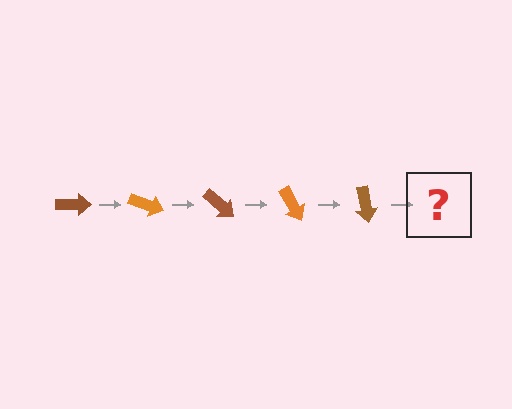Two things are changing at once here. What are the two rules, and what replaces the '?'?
The two rules are that it rotates 20 degrees each step and the color cycles through brown and orange. The '?' should be an orange arrow, rotated 100 degrees from the start.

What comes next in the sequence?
The next element should be an orange arrow, rotated 100 degrees from the start.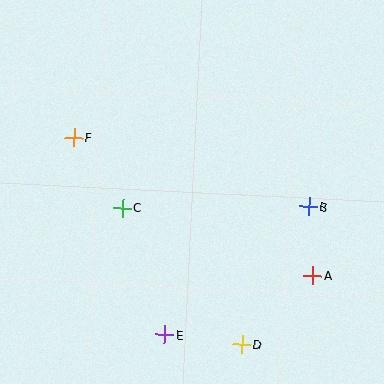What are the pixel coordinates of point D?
Point D is at (242, 345).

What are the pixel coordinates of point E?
Point E is at (164, 335).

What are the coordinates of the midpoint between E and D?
The midpoint between E and D is at (203, 340).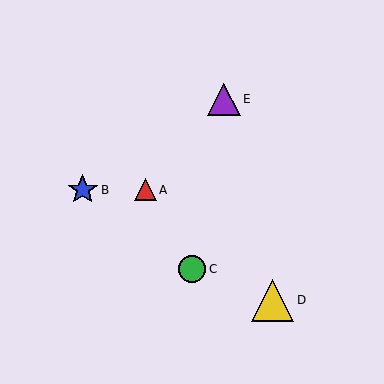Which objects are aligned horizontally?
Objects A, B are aligned horizontally.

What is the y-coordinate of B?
Object B is at y≈190.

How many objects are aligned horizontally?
2 objects (A, B) are aligned horizontally.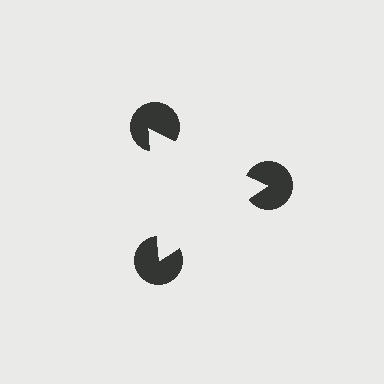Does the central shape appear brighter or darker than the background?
It typically appears slightly brighter than the background, even though no actual brightness change is drawn.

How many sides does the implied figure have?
3 sides.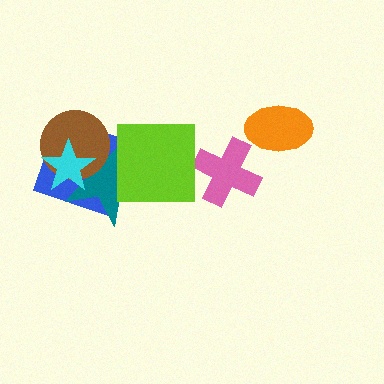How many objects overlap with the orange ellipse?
0 objects overlap with the orange ellipse.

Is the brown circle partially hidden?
Yes, it is partially covered by another shape.